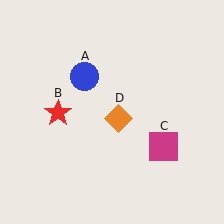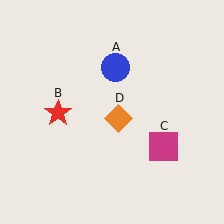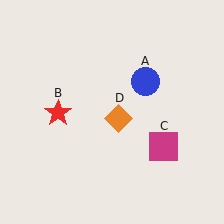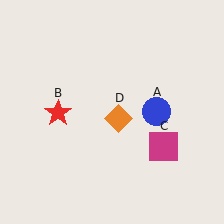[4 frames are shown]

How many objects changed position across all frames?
1 object changed position: blue circle (object A).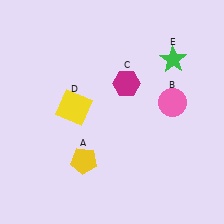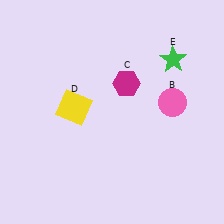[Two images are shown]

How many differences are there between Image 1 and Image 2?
There is 1 difference between the two images.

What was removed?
The yellow pentagon (A) was removed in Image 2.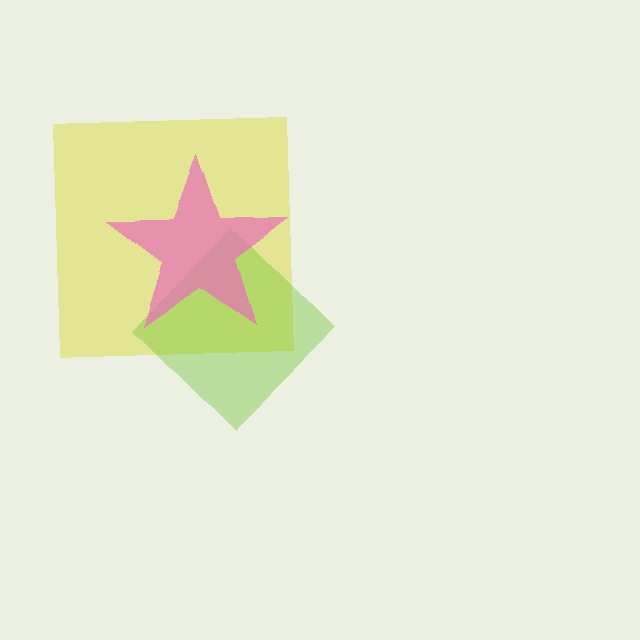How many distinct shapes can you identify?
There are 3 distinct shapes: a yellow square, a lime diamond, a pink star.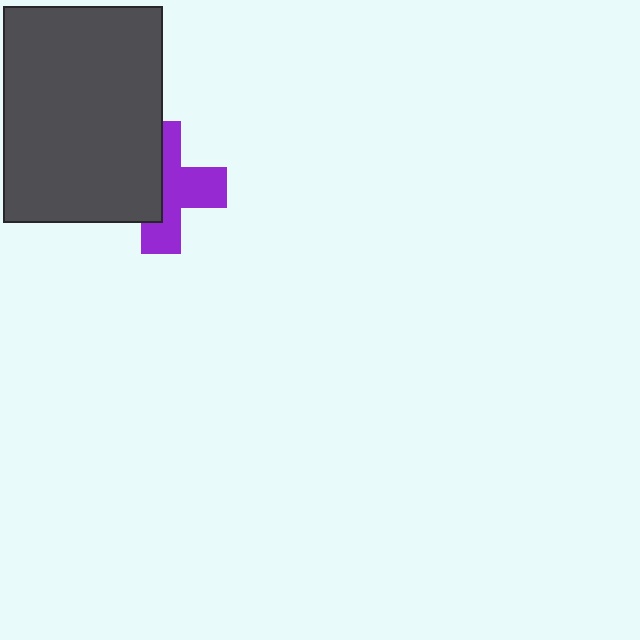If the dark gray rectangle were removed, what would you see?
You would see the complete purple cross.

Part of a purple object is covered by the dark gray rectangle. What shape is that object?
It is a cross.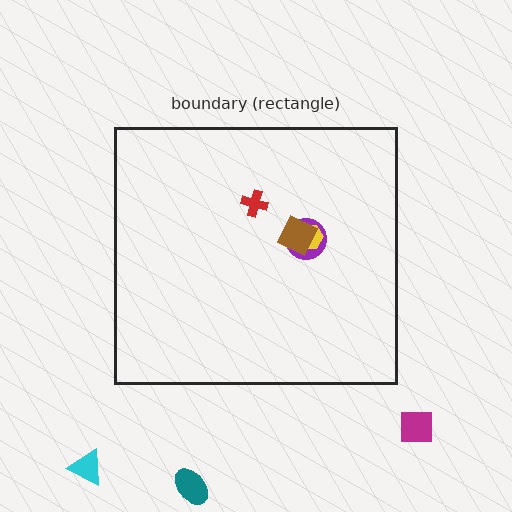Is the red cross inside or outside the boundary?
Inside.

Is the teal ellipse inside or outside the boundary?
Outside.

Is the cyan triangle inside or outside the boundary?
Outside.